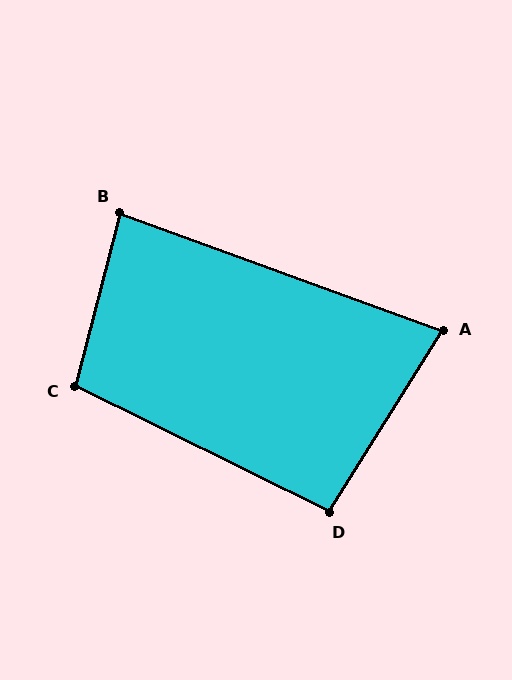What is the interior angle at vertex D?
Approximately 96 degrees (obtuse).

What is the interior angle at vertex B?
Approximately 84 degrees (acute).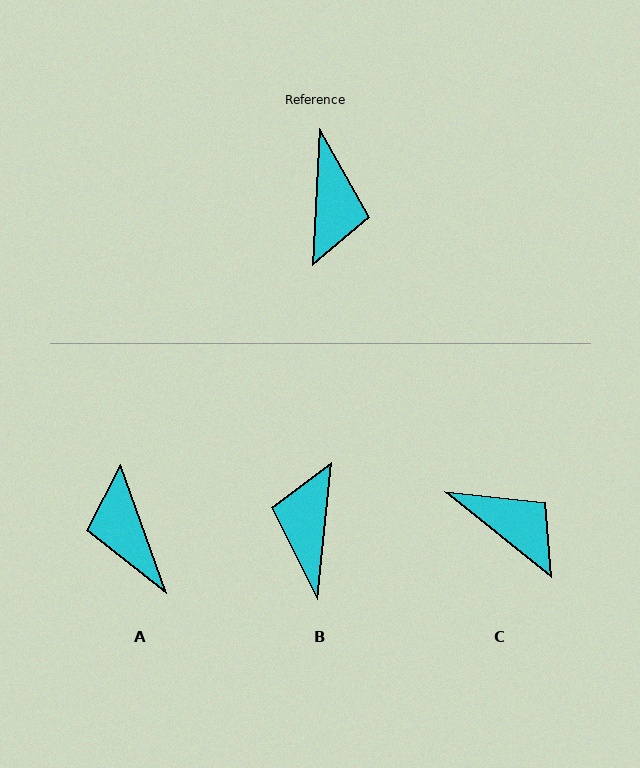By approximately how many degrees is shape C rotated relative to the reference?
Approximately 54 degrees counter-clockwise.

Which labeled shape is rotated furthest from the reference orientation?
B, about 177 degrees away.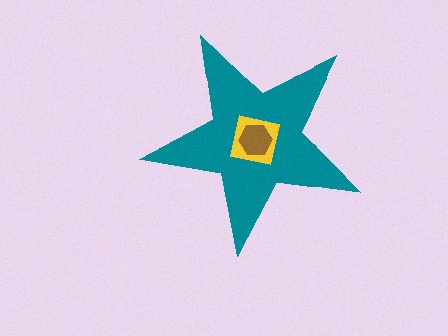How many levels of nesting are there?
3.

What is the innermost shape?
The brown hexagon.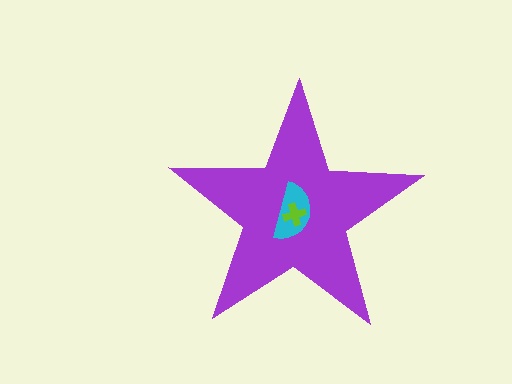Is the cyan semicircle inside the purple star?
Yes.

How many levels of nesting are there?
3.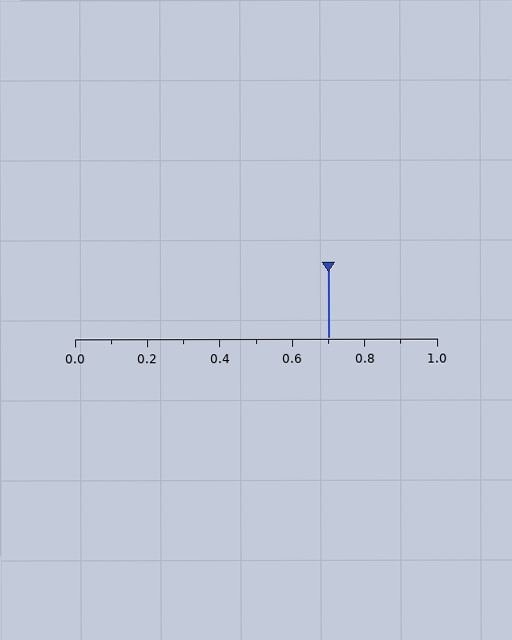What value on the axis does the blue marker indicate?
The marker indicates approximately 0.7.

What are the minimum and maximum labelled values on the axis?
The axis runs from 0.0 to 1.0.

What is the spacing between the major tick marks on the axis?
The major ticks are spaced 0.2 apart.